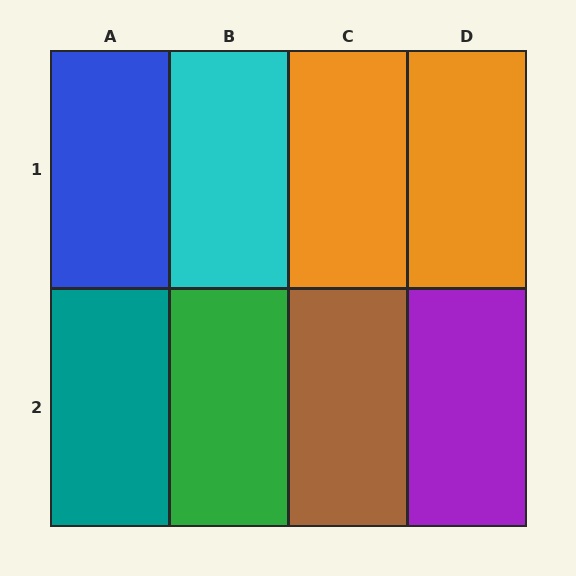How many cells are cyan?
1 cell is cyan.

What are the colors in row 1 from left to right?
Blue, cyan, orange, orange.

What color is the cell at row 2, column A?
Teal.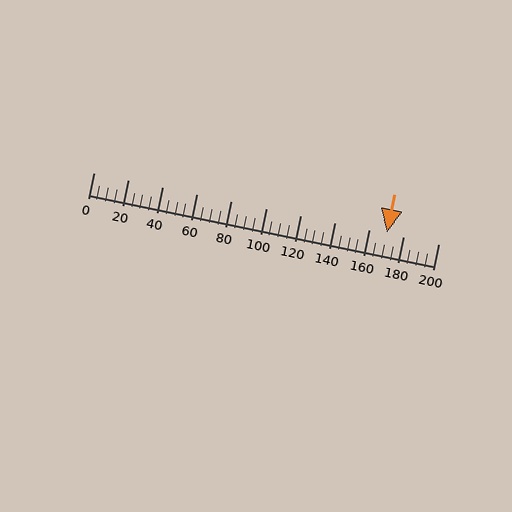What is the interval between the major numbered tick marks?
The major tick marks are spaced 20 units apart.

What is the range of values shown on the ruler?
The ruler shows values from 0 to 200.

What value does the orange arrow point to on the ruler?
The orange arrow points to approximately 170.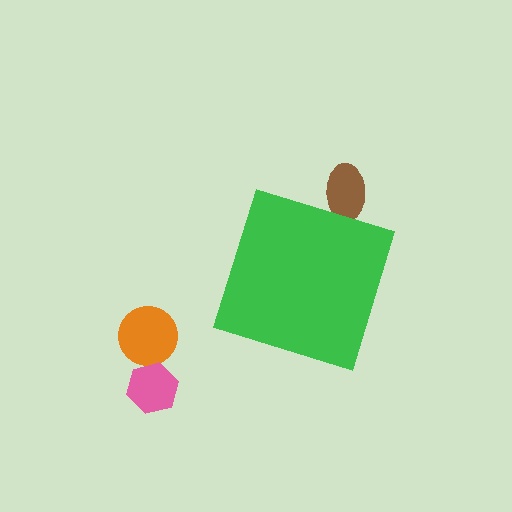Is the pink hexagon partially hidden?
No, the pink hexagon is fully visible.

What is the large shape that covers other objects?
A green diamond.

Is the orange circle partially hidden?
No, the orange circle is fully visible.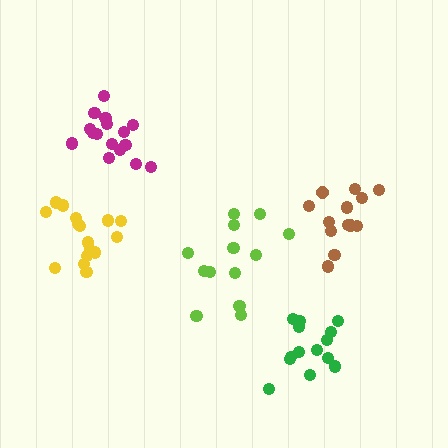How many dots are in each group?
Group 1: 13 dots, Group 2: 16 dots, Group 3: 16 dots, Group 4: 14 dots, Group 5: 13 dots (72 total).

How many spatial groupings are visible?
There are 5 spatial groupings.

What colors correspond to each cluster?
The clusters are colored: lime, yellow, magenta, green, brown.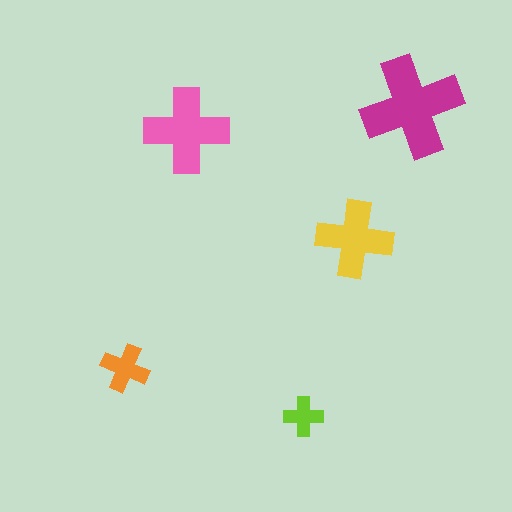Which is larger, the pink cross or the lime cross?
The pink one.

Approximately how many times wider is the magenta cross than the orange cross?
About 2 times wider.